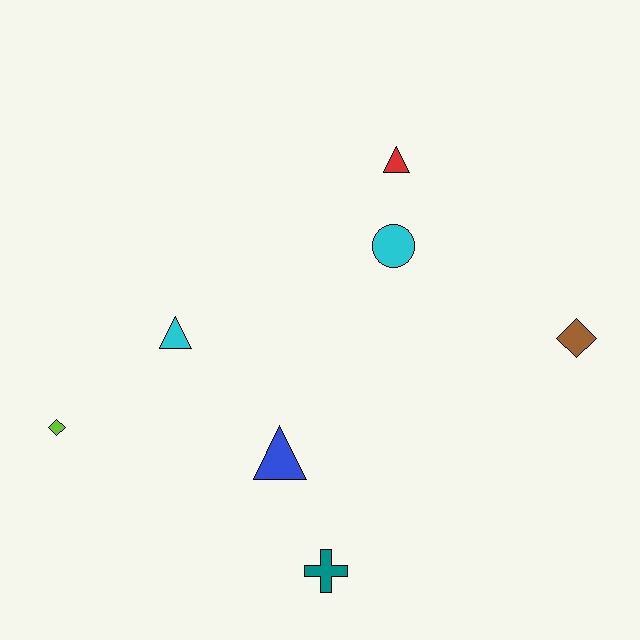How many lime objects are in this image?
There is 1 lime object.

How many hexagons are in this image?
There are no hexagons.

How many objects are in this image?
There are 7 objects.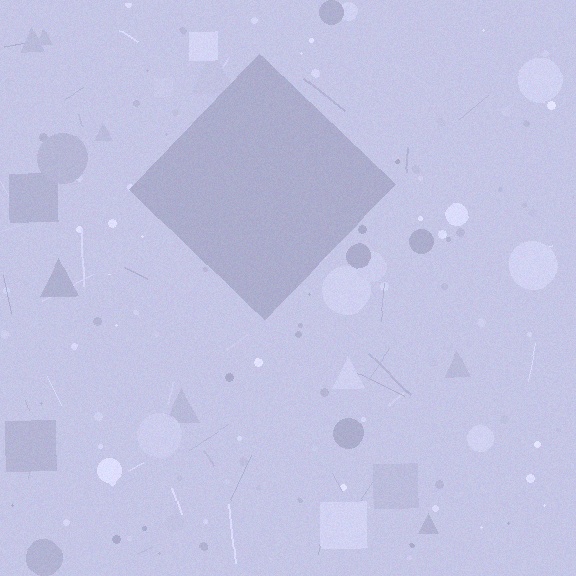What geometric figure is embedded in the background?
A diamond is embedded in the background.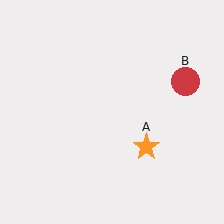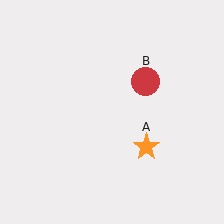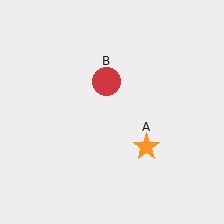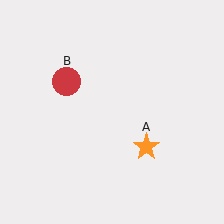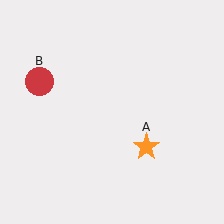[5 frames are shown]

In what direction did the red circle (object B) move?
The red circle (object B) moved left.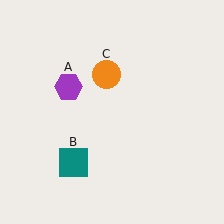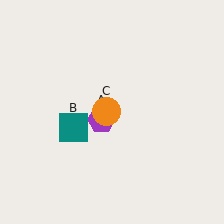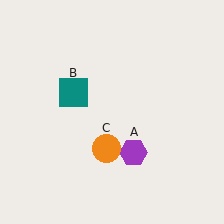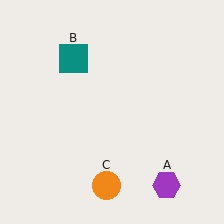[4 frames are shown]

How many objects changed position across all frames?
3 objects changed position: purple hexagon (object A), teal square (object B), orange circle (object C).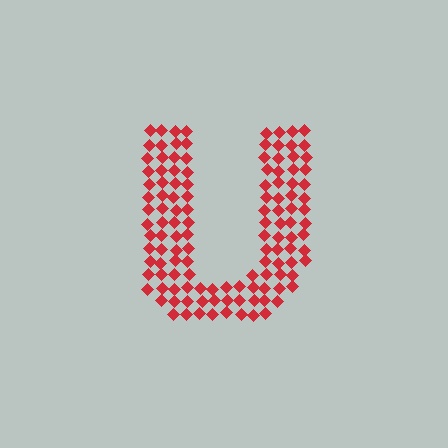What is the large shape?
The large shape is the letter U.